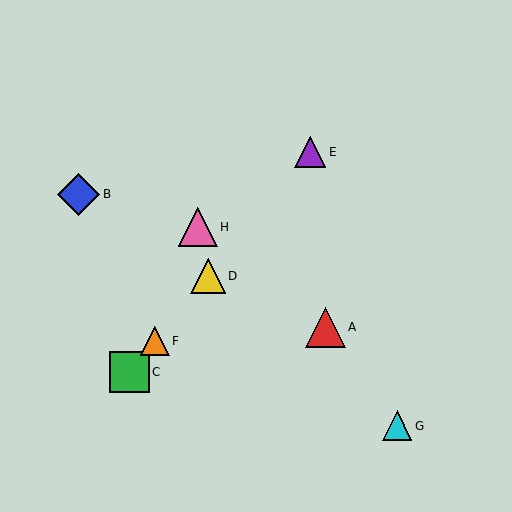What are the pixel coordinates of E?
Object E is at (310, 152).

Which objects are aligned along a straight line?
Objects C, D, E, F are aligned along a straight line.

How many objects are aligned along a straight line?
4 objects (C, D, E, F) are aligned along a straight line.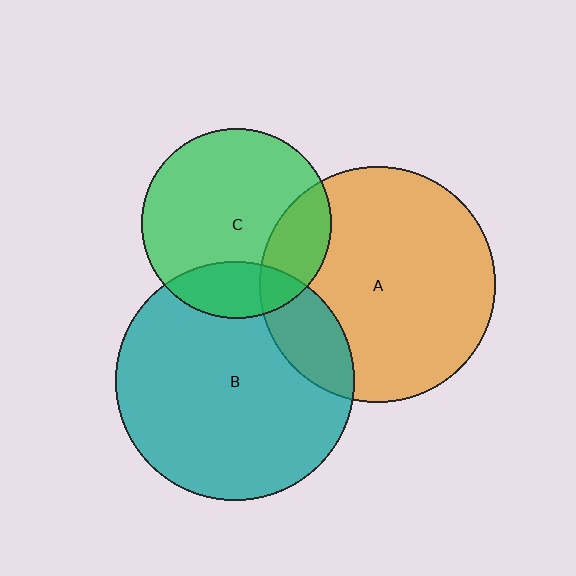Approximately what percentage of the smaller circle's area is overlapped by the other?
Approximately 20%.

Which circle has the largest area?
Circle B (teal).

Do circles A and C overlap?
Yes.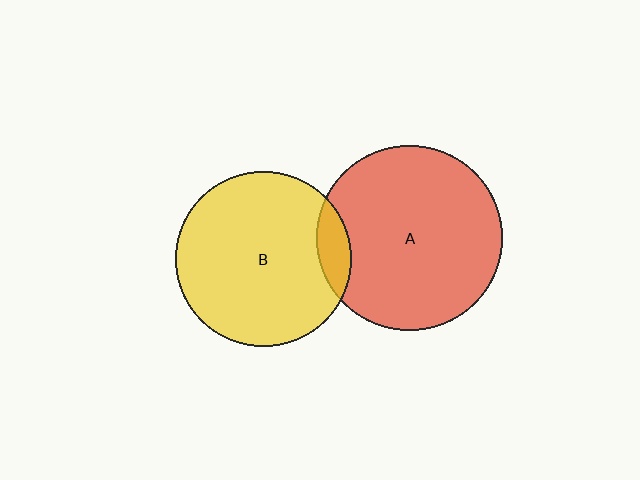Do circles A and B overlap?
Yes.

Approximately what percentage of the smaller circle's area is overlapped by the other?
Approximately 10%.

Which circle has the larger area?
Circle A (red).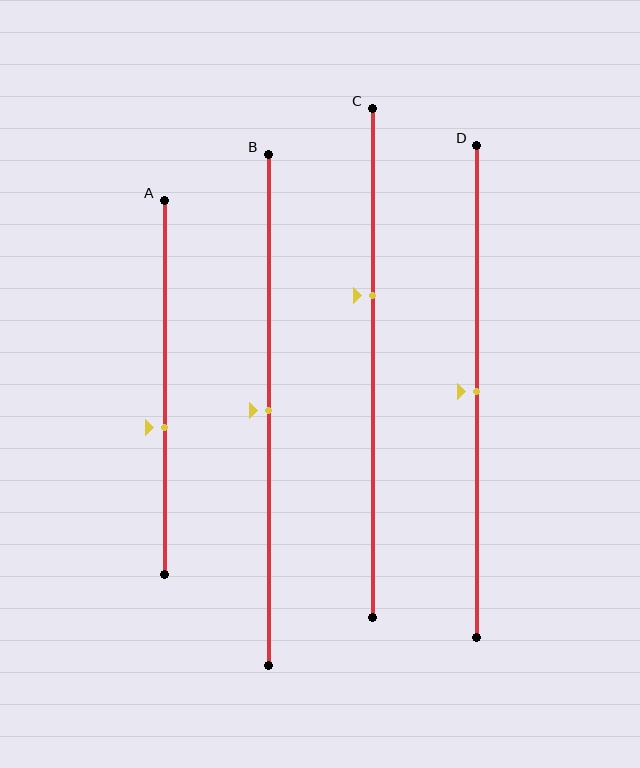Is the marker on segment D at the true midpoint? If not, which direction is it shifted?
Yes, the marker on segment D is at the true midpoint.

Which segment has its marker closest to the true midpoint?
Segment B has its marker closest to the true midpoint.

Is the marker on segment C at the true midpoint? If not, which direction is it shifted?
No, the marker on segment C is shifted upward by about 13% of the segment length.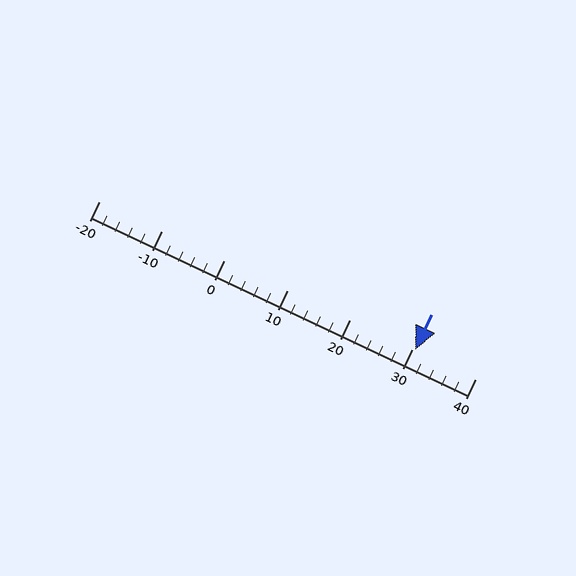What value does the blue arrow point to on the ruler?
The blue arrow points to approximately 30.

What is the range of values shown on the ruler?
The ruler shows values from -20 to 40.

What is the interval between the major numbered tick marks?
The major tick marks are spaced 10 units apart.